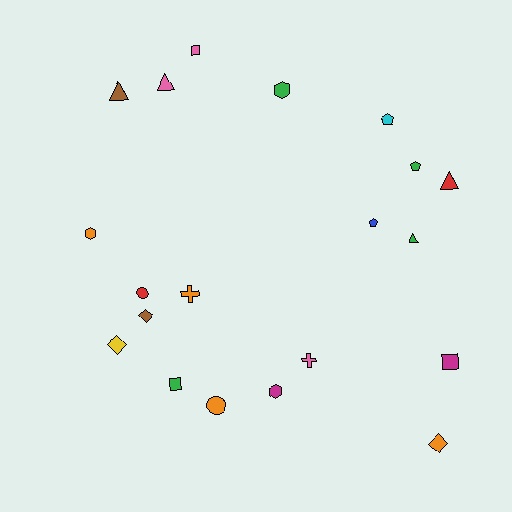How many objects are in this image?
There are 20 objects.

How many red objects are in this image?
There are 2 red objects.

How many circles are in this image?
There are 2 circles.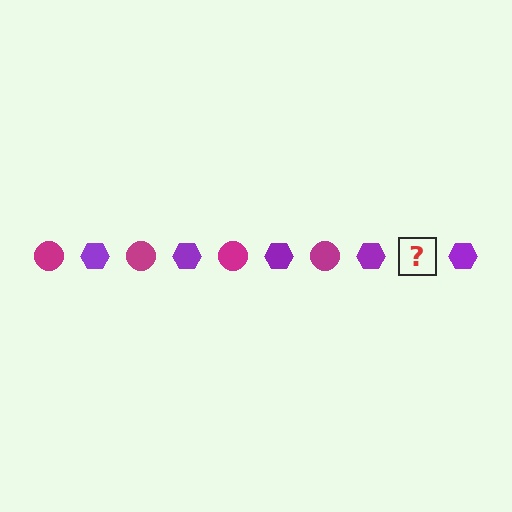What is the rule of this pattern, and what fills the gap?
The rule is that the pattern alternates between magenta circle and purple hexagon. The gap should be filled with a magenta circle.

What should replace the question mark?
The question mark should be replaced with a magenta circle.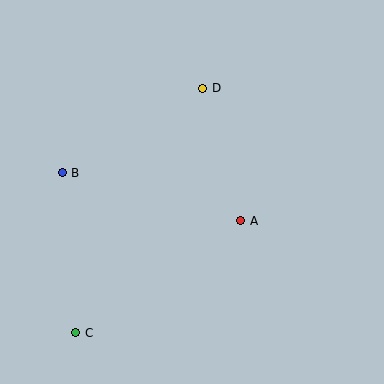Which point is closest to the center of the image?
Point A at (241, 221) is closest to the center.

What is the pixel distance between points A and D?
The distance between A and D is 138 pixels.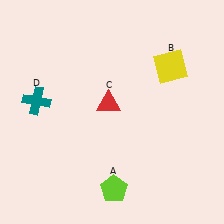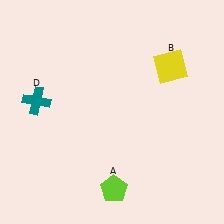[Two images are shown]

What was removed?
The red triangle (C) was removed in Image 2.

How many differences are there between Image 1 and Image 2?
There is 1 difference between the two images.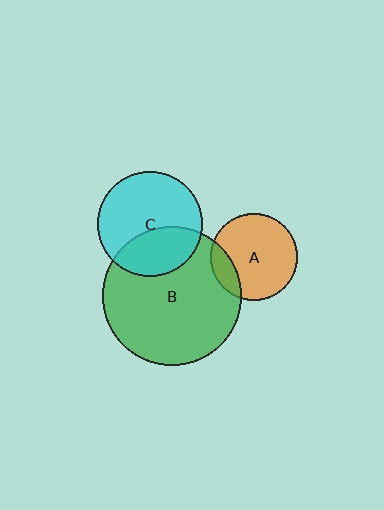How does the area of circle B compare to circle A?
Approximately 2.6 times.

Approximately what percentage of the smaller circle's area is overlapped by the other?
Approximately 15%.